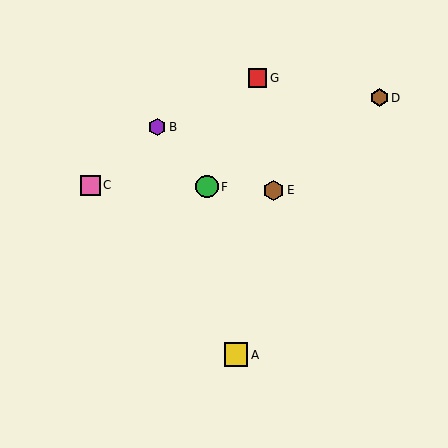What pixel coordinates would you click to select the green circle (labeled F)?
Click at (207, 187) to select the green circle F.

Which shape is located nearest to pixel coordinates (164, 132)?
The purple hexagon (labeled B) at (157, 127) is nearest to that location.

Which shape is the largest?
The yellow square (labeled A) is the largest.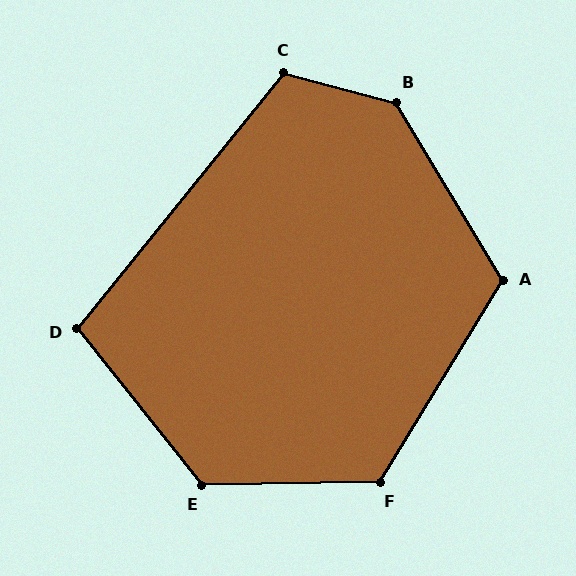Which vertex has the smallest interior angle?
D, at approximately 103 degrees.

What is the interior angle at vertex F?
Approximately 122 degrees (obtuse).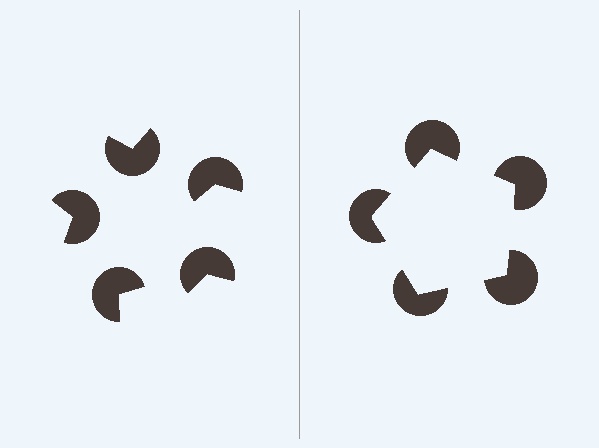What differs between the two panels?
The pac-man discs are positioned identically on both sides; only the wedge orientations differ. On the right they align to a pentagon; on the left they are misaligned.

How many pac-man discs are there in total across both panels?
10 — 5 on each side.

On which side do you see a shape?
An illusory pentagon appears on the right side. On the left side the wedge cuts are rotated, so no coherent shape forms.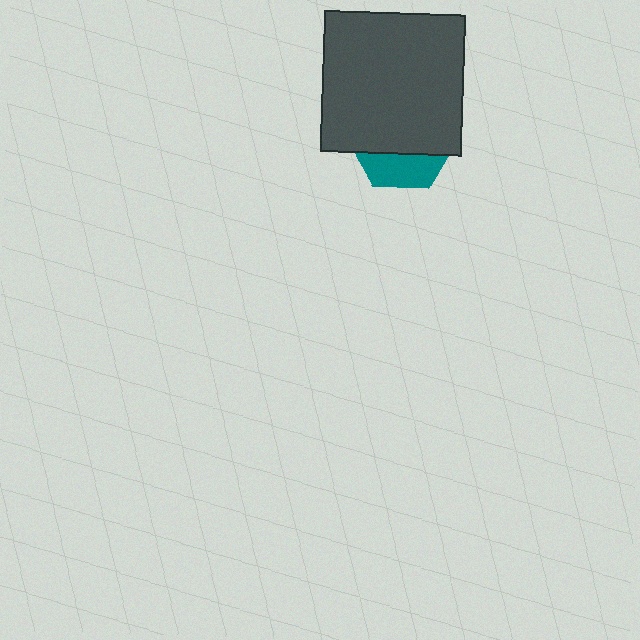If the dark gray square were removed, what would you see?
You would see the complete teal hexagon.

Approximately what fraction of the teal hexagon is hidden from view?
Roughly 69% of the teal hexagon is hidden behind the dark gray square.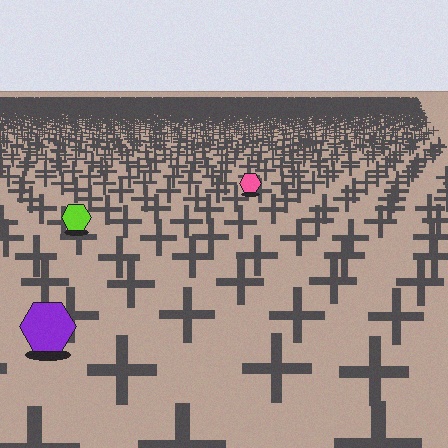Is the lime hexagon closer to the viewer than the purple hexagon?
No. The purple hexagon is closer — you can tell from the texture gradient: the ground texture is coarser near it.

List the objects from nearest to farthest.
From nearest to farthest: the purple hexagon, the lime hexagon, the pink hexagon.